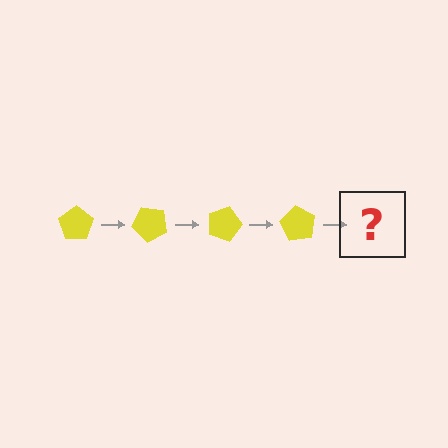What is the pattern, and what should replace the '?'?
The pattern is that the pentagon rotates 45 degrees each step. The '?' should be a yellow pentagon rotated 180 degrees.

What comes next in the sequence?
The next element should be a yellow pentagon rotated 180 degrees.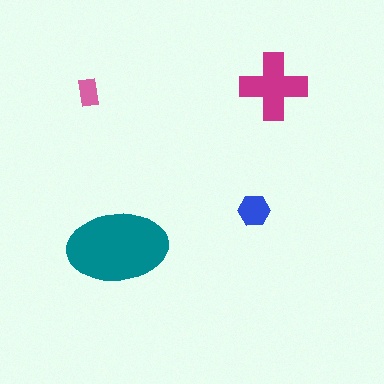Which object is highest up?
The magenta cross is topmost.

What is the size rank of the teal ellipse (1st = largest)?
1st.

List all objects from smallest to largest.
The pink rectangle, the blue hexagon, the magenta cross, the teal ellipse.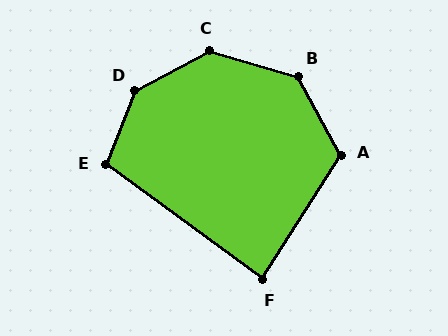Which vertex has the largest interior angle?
D, at approximately 139 degrees.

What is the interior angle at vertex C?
Approximately 136 degrees (obtuse).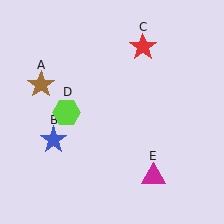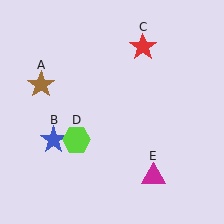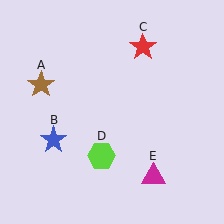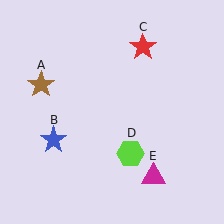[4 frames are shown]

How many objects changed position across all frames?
1 object changed position: lime hexagon (object D).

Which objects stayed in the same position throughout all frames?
Brown star (object A) and blue star (object B) and red star (object C) and magenta triangle (object E) remained stationary.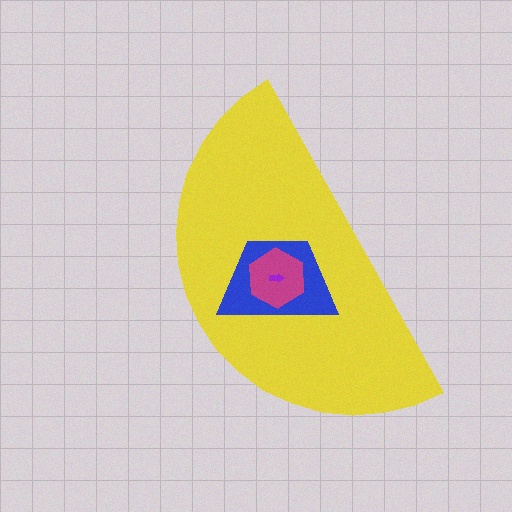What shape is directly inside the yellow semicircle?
The blue trapezoid.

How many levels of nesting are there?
4.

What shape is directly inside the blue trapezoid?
The magenta hexagon.